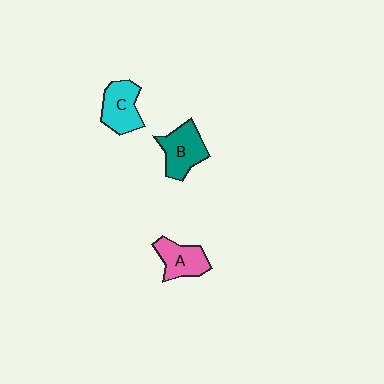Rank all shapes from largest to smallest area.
From largest to smallest: B (teal), C (cyan), A (pink).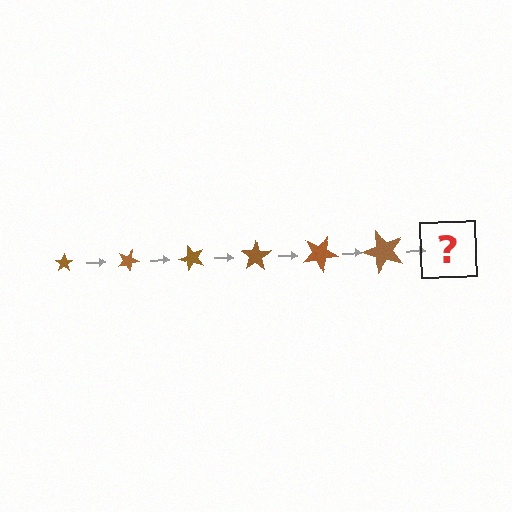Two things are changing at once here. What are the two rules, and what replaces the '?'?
The two rules are that the star grows larger each step and it rotates 25 degrees each step. The '?' should be a star, larger than the previous one and rotated 150 degrees from the start.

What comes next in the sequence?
The next element should be a star, larger than the previous one and rotated 150 degrees from the start.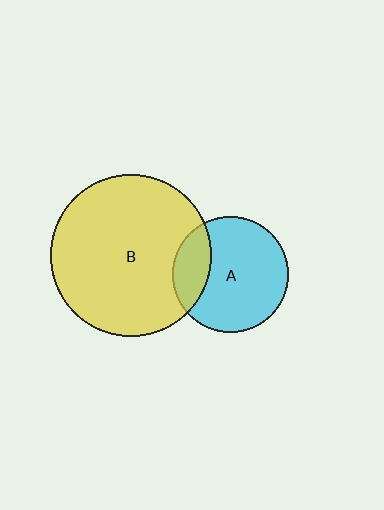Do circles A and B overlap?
Yes.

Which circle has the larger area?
Circle B (yellow).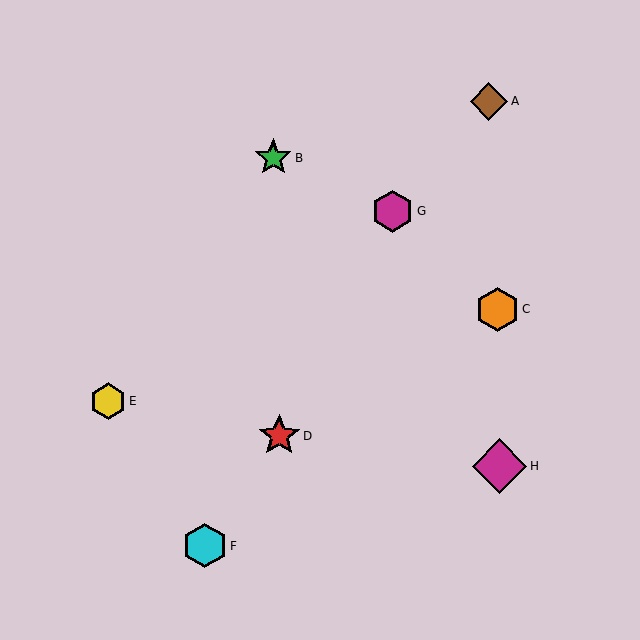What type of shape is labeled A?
Shape A is a brown diamond.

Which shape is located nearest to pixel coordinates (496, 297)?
The orange hexagon (labeled C) at (497, 309) is nearest to that location.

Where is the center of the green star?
The center of the green star is at (273, 158).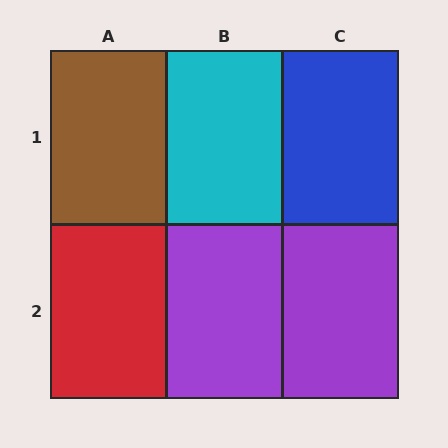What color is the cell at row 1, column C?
Blue.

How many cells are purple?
2 cells are purple.